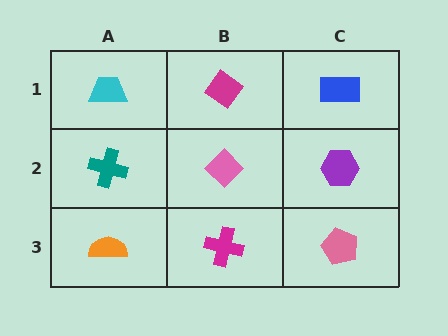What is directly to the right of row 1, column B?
A blue rectangle.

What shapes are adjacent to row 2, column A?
A cyan trapezoid (row 1, column A), an orange semicircle (row 3, column A), a pink diamond (row 2, column B).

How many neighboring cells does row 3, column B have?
3.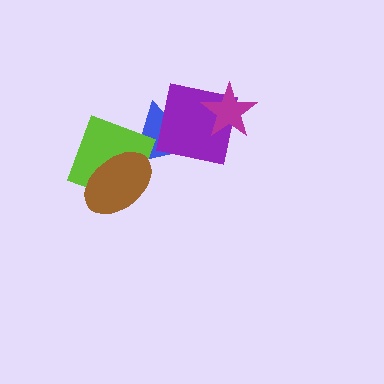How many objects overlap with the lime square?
2 objects overlap with the lime square.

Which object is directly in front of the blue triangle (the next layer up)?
The purple square is directly in front of the blue triangle.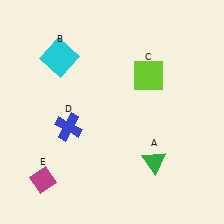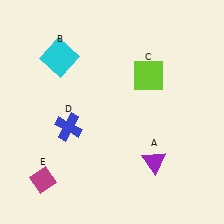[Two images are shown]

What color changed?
The triangle (A) changed from green in Image 1 to purple in Image 2.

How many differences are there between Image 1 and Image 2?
There is 1 difference between the two images.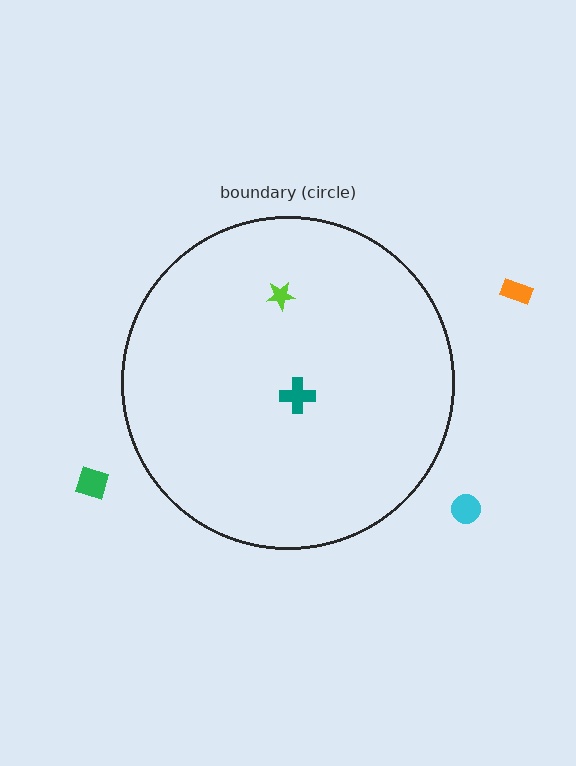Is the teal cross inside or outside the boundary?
Inside.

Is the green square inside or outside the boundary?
Outside.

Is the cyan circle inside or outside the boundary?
Outside.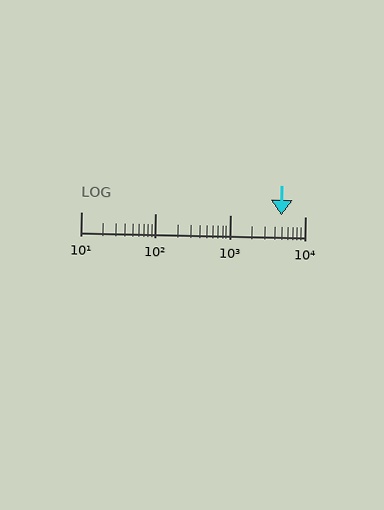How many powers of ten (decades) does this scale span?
The scale spans 3 decades, from 10 to 10000.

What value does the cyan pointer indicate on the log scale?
The pointer indicates approximately 4800.